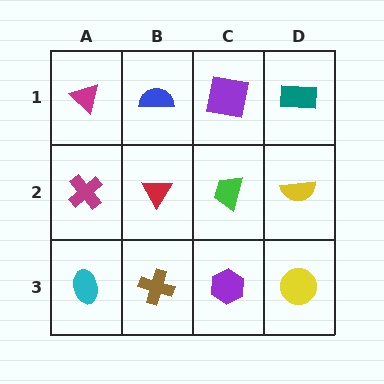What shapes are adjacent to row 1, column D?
A yellow semicircle (row 2, column D), a purple square (row 1, column C).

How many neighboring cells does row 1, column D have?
2.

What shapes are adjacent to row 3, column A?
A magenta cross (row 2, column A), a brown cross (row 3, column B).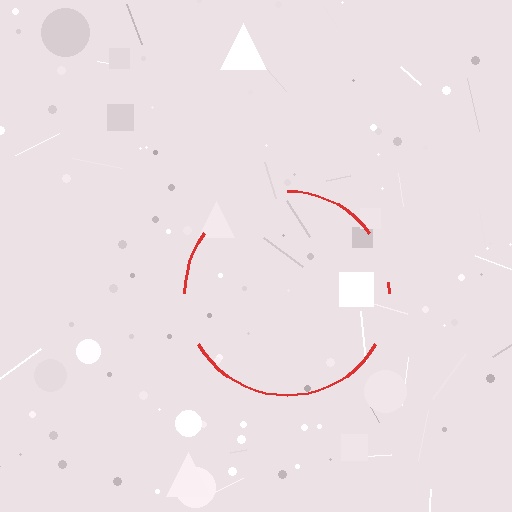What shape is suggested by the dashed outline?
The dashed outline suggests a circle.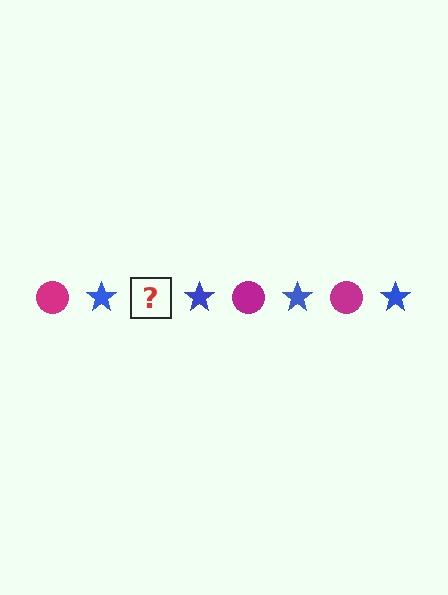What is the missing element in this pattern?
The missing element is a magenta circle.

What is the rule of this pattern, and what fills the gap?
The rule is that the pattern alternates between magenta circle and blue star. The gap should be filled with a magenta circle.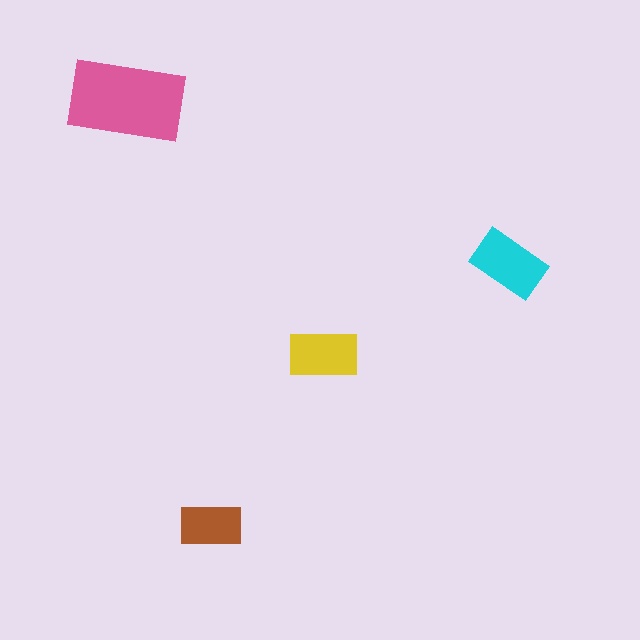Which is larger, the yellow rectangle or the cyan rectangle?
The cyan one.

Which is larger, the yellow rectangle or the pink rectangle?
The pink one.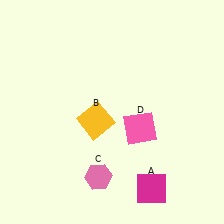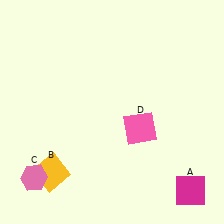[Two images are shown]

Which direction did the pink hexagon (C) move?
The pink hexagon (C) moved left.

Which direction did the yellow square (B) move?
The yellow square (B) moved down.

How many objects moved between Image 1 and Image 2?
3 objects moved between the two images.